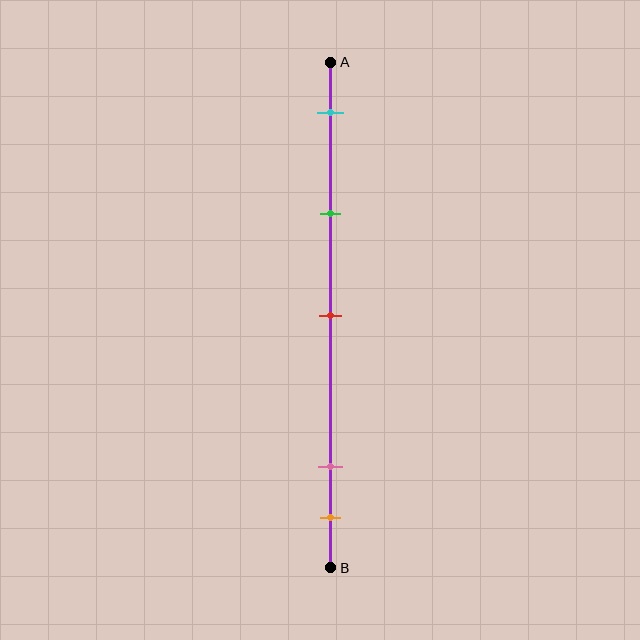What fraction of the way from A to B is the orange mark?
The orange mark is approximately 90% (0.9) of the way from A to B.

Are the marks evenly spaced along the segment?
No, the marks are not evenly spaced.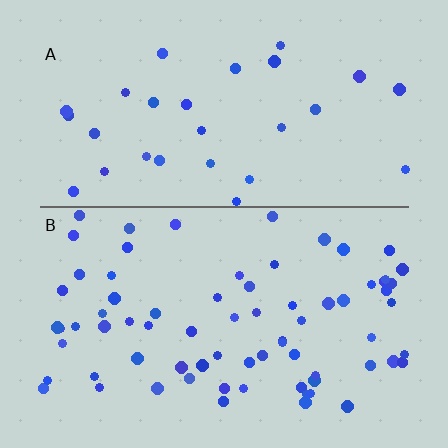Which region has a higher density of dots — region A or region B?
B (the bottom).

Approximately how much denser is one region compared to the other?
Approximately 2.5× — region B over region A.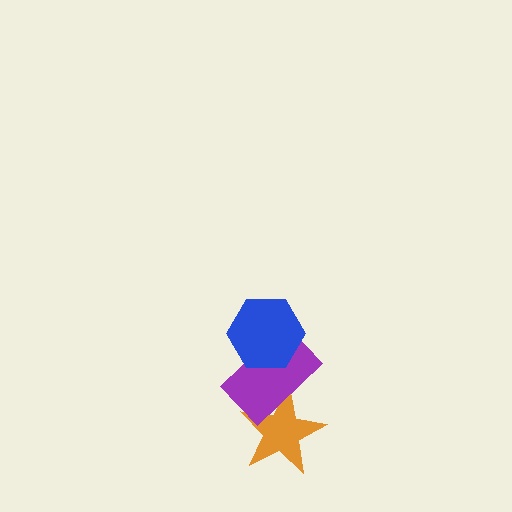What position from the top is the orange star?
The orange star is 3rd from the top.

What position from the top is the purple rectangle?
The purple rectangle is 2nd from the top.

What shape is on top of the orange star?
The purple rectangle is on top of the orange star.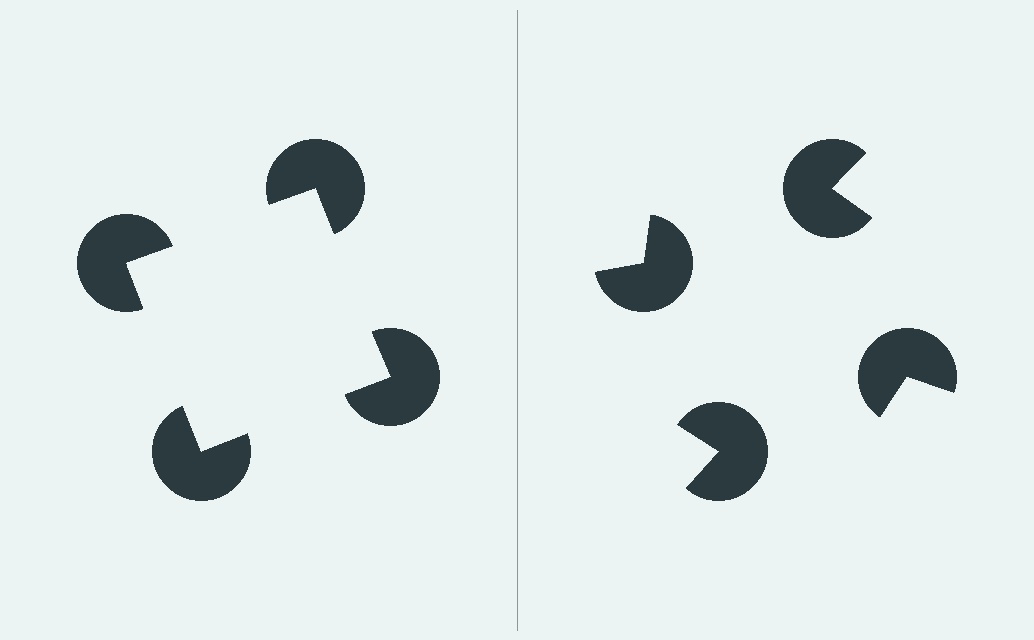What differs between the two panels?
The pac-man discs are positioned identically on both sides; only the wedge orientations differ. On the left they align to a square; on the right they are misaligned.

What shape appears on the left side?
An illusory square.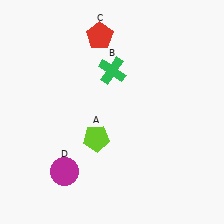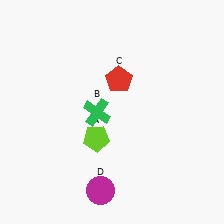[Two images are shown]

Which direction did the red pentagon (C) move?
The red pentagon (C) moved down.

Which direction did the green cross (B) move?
The green cross (B) moved down.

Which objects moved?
The objects that moved are: the green cross (B), the red pentagon (C), the magenta circle (D).